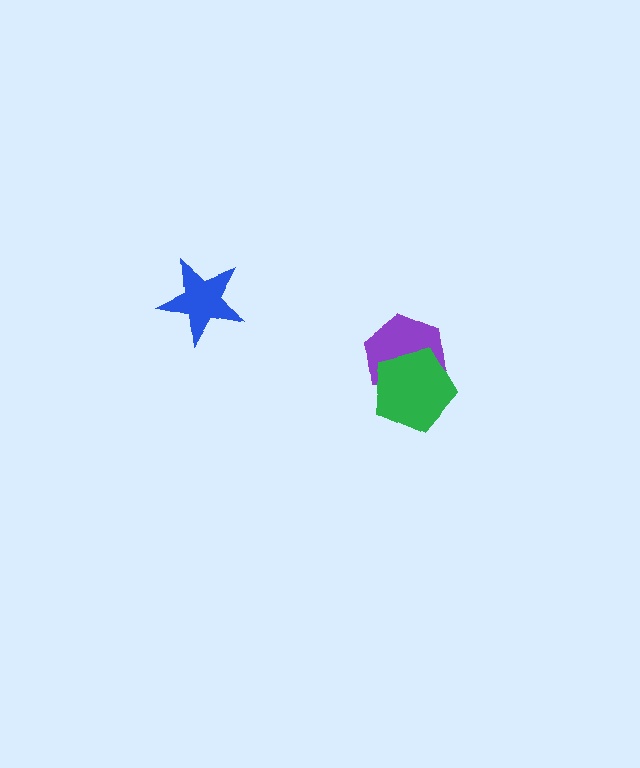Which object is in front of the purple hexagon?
The green pentagon is in front of the purple hexagon.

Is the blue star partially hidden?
No, no other shape covers it.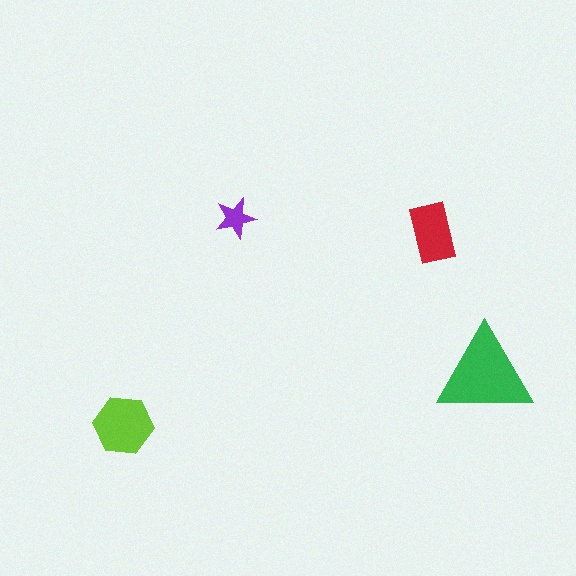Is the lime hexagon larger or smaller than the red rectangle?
Larger.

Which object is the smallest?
The purple star.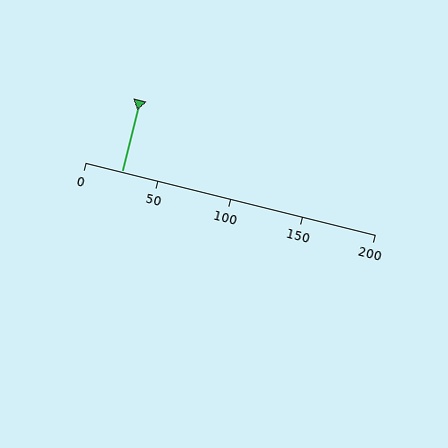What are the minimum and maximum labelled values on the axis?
The axis runs from 0 to 200.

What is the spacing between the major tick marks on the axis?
The major ticks are spaced 50 apart.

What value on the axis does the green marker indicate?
The marker indicates approximately 25.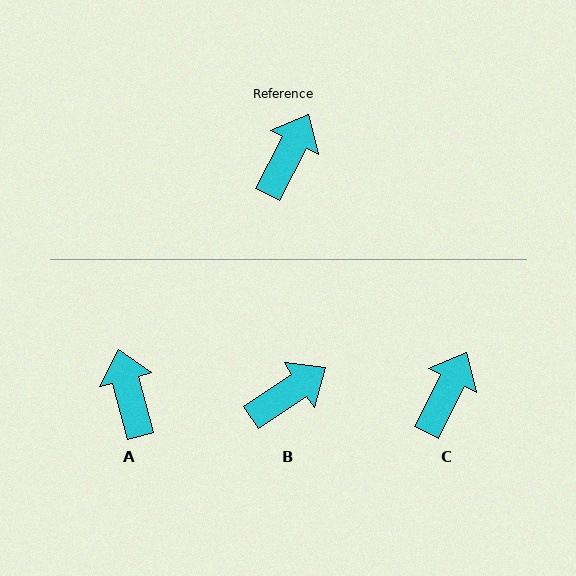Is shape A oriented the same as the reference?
No, it is off by about 41 degrees.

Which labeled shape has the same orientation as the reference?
C.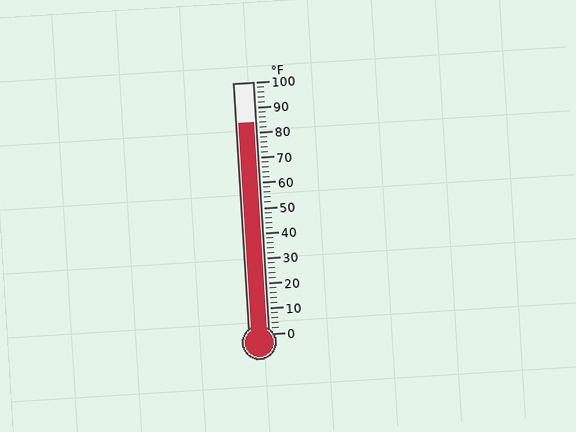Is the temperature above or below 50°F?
The temperature is above 50°F.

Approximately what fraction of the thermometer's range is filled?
The thermometer is filled to approximately 85% of its range.